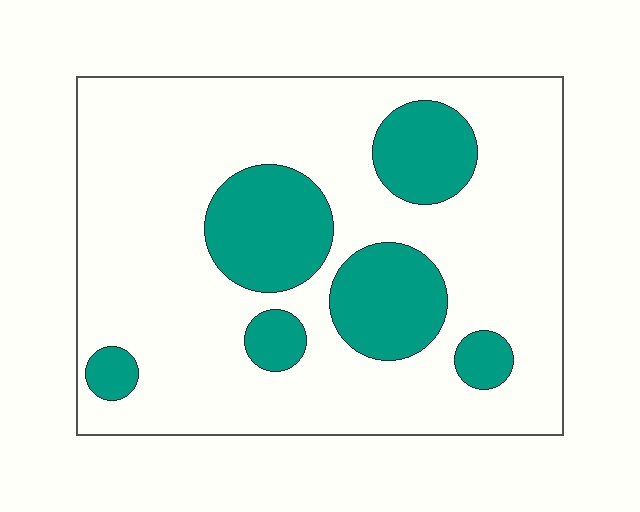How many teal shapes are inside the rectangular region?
6.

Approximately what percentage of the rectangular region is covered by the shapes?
Approximately 25%.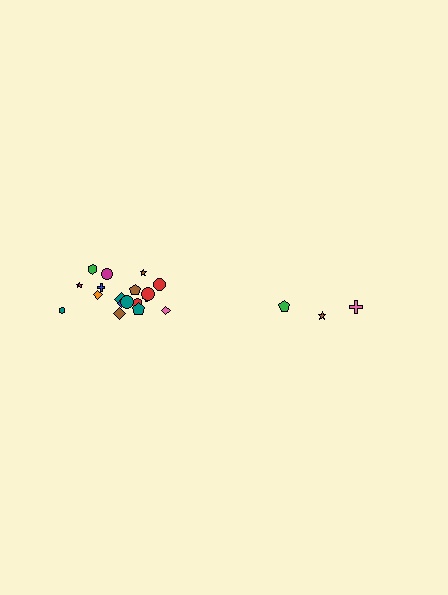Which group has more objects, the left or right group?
The left group.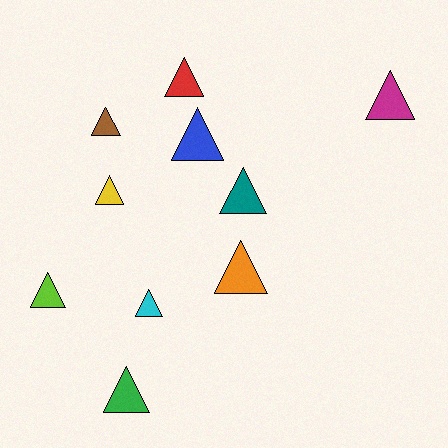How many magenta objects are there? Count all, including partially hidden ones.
There is 1 magenta object.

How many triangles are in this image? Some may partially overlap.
There are 10 triangles.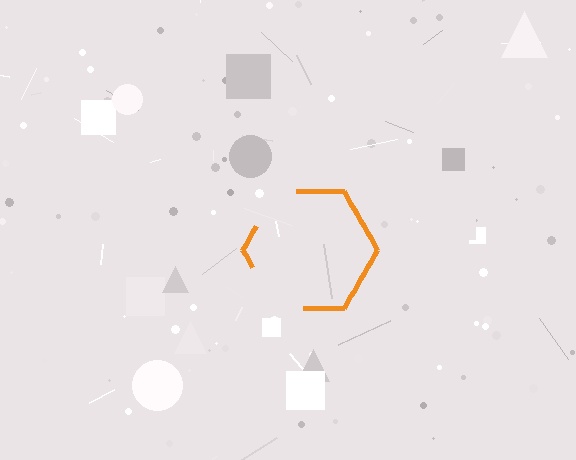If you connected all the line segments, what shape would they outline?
They would outline a hexagon.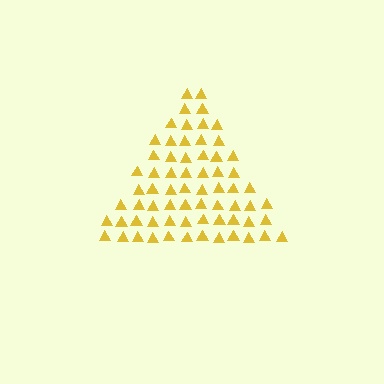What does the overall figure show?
The overall figure shows a triangle.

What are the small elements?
The small elements are triangles.